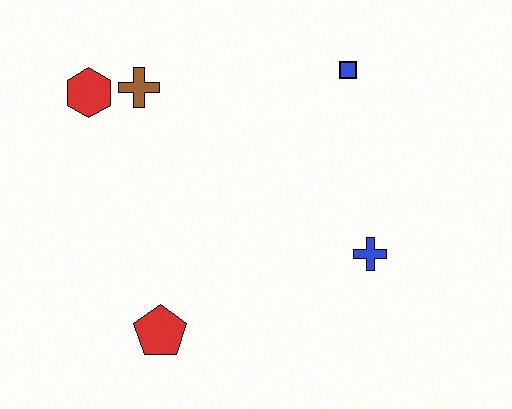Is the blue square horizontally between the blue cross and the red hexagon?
Yes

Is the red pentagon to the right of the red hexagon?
Yes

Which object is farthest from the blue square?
The red pentagon is farthest from the blue square.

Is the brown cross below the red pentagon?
No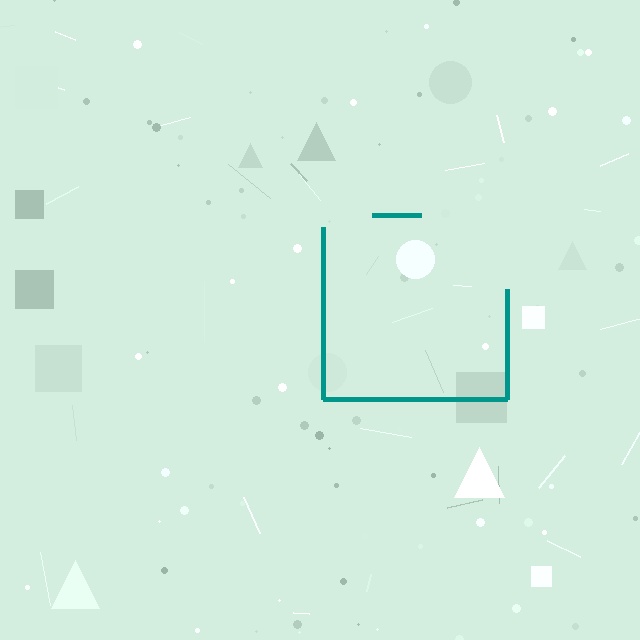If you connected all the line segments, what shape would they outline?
They would outline a square.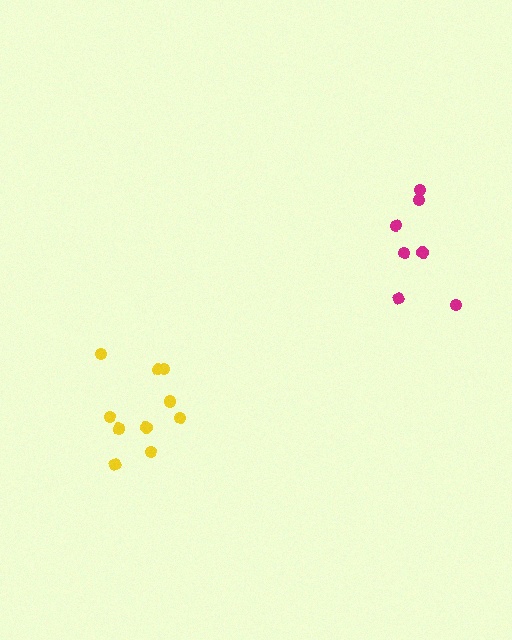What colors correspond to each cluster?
The clusters are colored: yellow, magenta.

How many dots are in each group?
Group 1: 10 dots, Group 2: 7 dots (17 total).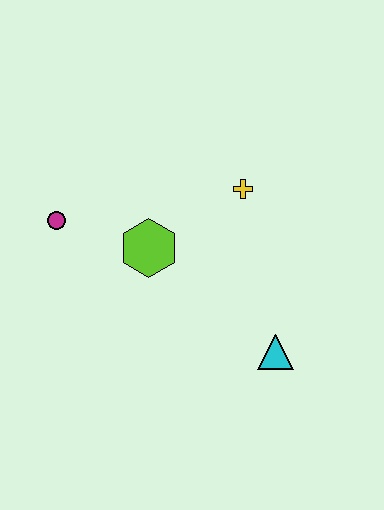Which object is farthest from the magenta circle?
The cyan triangle is farthest from the magenta circle.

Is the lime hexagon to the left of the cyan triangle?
Yes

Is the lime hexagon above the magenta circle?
No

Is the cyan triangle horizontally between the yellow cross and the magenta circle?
No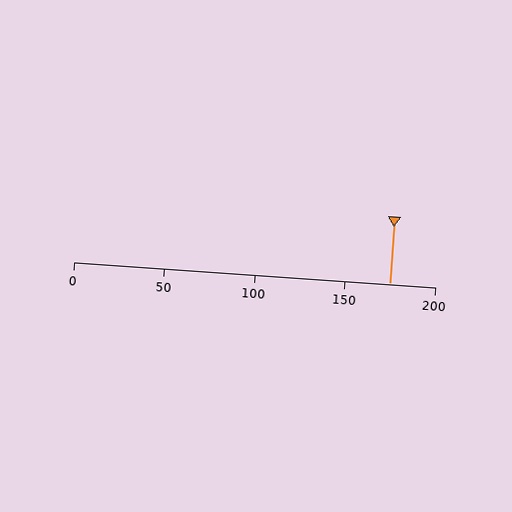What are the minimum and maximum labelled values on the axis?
The axis runs from 0 to 200.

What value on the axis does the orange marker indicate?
The marker indicates approximately 175.